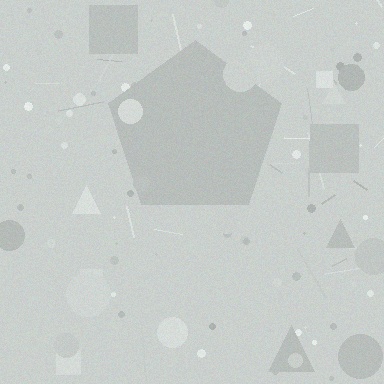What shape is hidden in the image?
A pentagon is hidden in the image.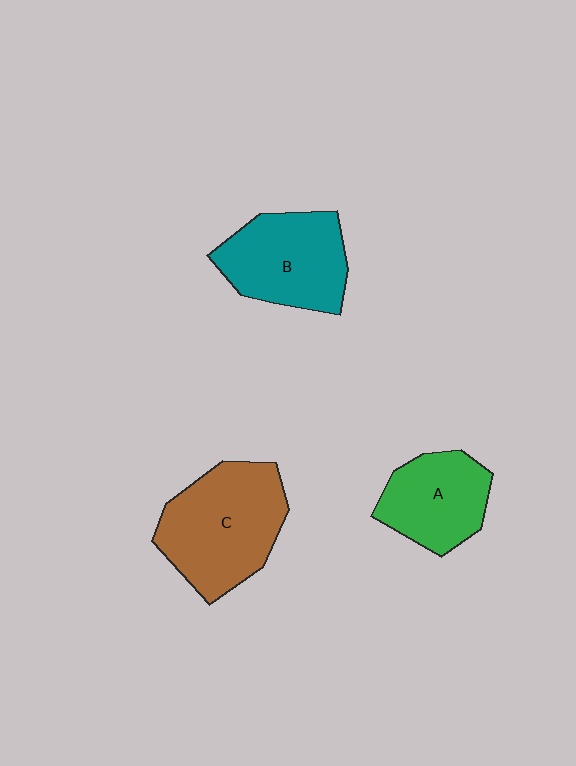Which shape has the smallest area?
Shape A (green).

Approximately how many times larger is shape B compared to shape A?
Approximately 1.2 times.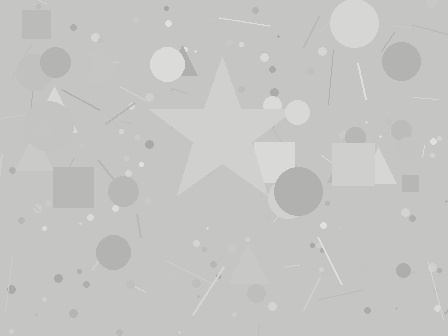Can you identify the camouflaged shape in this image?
The camouflaged shape is a star.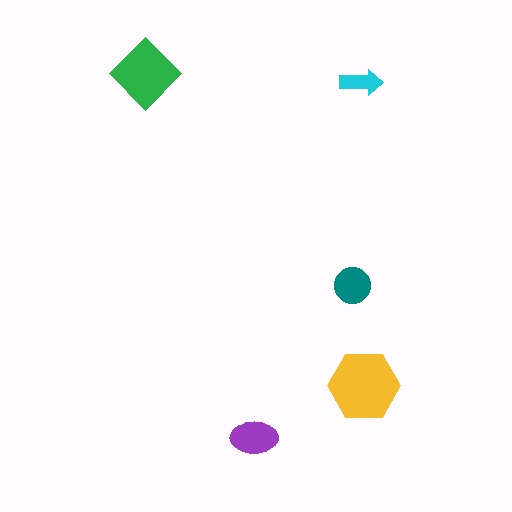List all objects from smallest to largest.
The cyan arrow, the teal circle, the purple ellipse, the green diamond, the yellow hexagon.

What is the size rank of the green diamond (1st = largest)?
2nd.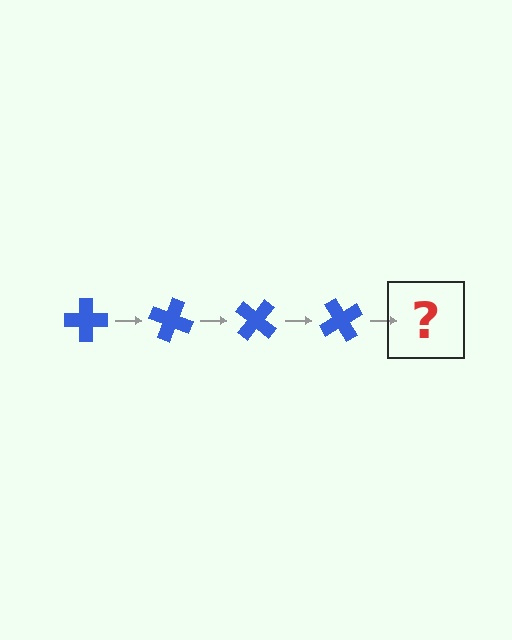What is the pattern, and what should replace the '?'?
The pattern is that the cross rotates 20 degrees each step. The '?' should be a blue cross rotated 80 degrees.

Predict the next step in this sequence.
The next step is a blue cross rotated 80 degrees.